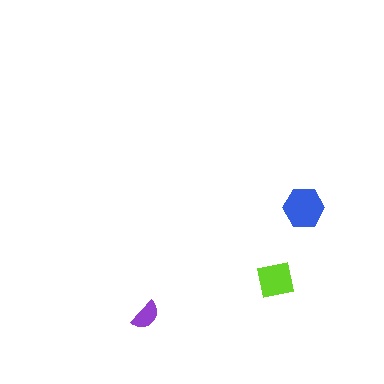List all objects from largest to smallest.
The blue hexagon, the lime square, the purple semicircle.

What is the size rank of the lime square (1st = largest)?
2nd.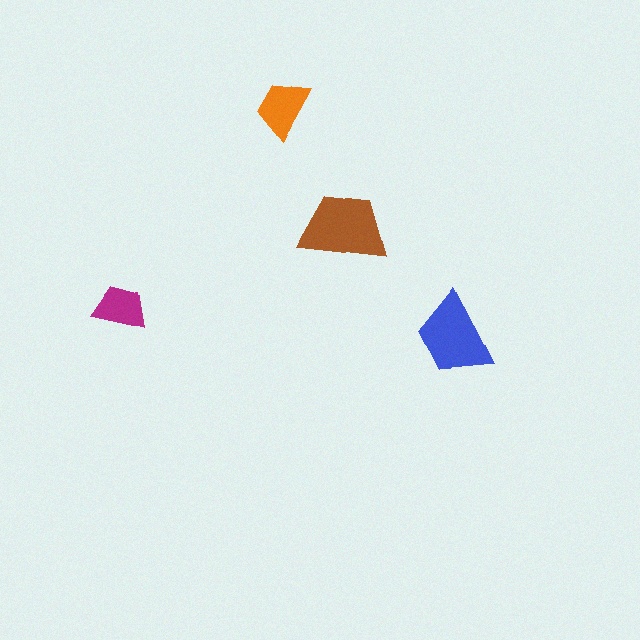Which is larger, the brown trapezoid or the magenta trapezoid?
The brown one.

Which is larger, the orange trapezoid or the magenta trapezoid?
The orange one.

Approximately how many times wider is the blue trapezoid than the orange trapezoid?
About 1.5 times wider.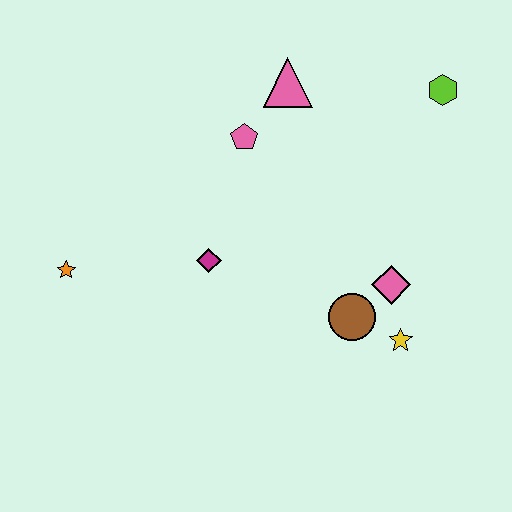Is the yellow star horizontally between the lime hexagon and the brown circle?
Yes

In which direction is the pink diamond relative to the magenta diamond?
The pink diamond is to the right of the magenta diamond.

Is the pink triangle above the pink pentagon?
Yes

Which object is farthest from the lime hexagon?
The orange star is farthest from the lime hexagon.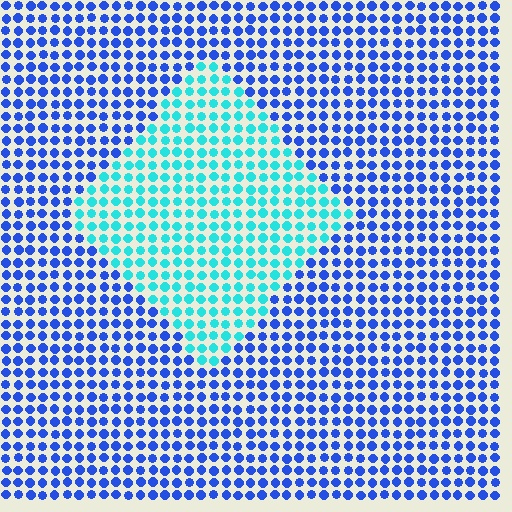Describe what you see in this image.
The image is filled with small blue elements in a uniform arrangement. A diamond-shaped region is visible where the elements are tinted to a slightly different hue, forming a subtle color boundary.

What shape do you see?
I see a diamond.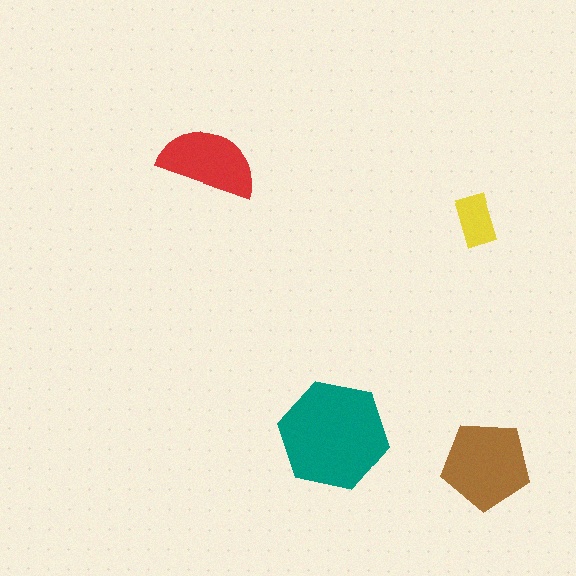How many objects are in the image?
There are 4 objects in the image.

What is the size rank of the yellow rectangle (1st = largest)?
4th.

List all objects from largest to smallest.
The teal hexagon, the brown pentagon, the red semicircle, the yellow rectangle.